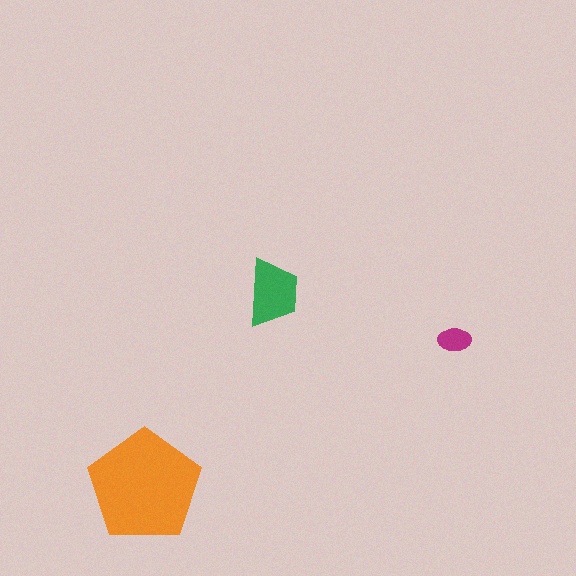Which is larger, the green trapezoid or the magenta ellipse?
The green trapezoid.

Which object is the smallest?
The magenta ellipse.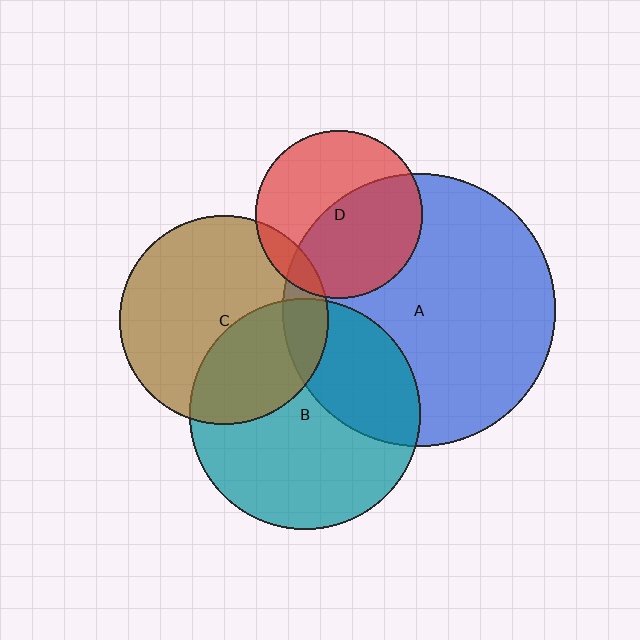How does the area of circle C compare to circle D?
Approximately 1.6 times.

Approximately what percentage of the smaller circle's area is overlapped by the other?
Approximately 10%.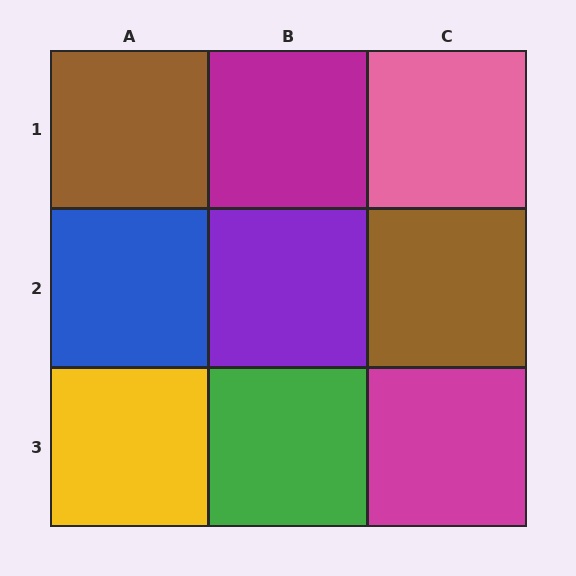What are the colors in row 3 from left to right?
Yellow, green, magenta.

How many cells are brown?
2 cells are brown.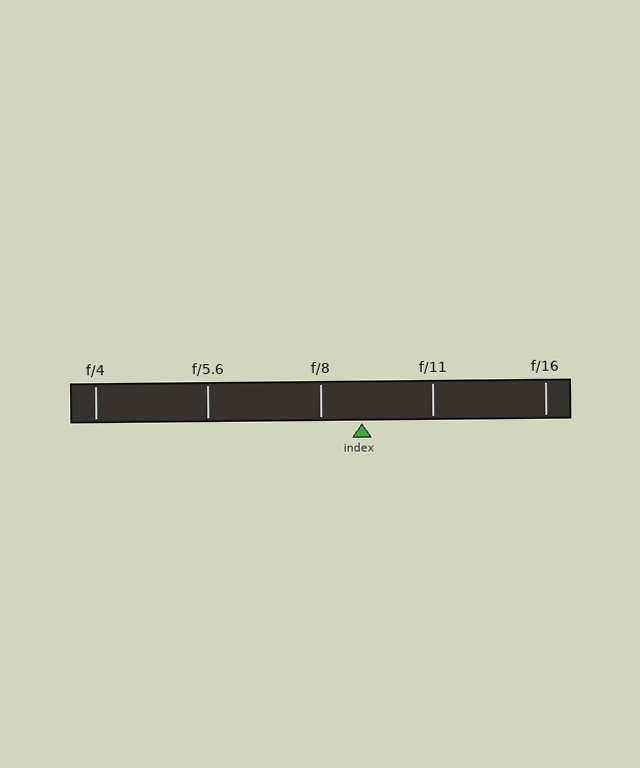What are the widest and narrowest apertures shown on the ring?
The widest aperture shown is f/4 and the narrowest is f/16.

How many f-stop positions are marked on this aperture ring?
There are 5 f-stop positions marked.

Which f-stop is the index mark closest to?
The index mark is closest to f/8.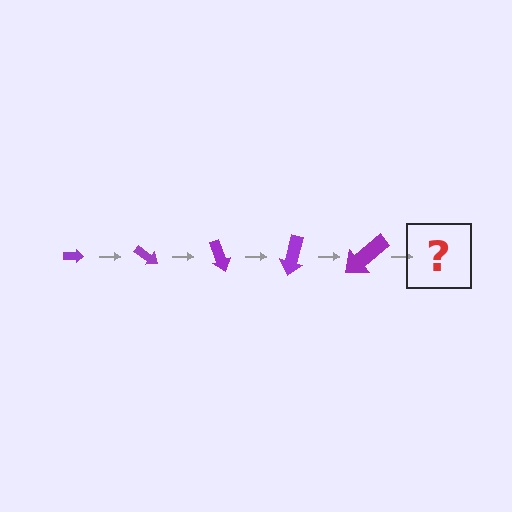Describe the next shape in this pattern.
It should be an arrow, larger than the previous one and rotated 175 degrees from the start.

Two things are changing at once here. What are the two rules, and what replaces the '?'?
The two rules are that the arrow grows larger each step and it rotates 35 degrees each step. The '?' should be an arrow, larger than the previous one and rotated 175 degrees from the start.